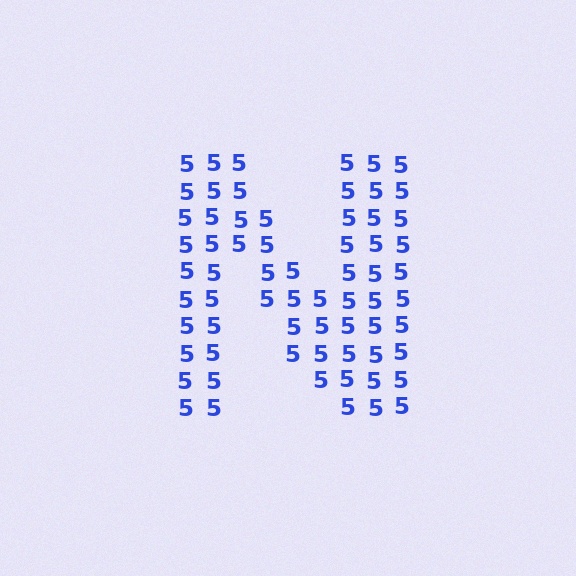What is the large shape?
The large shape is the letter N.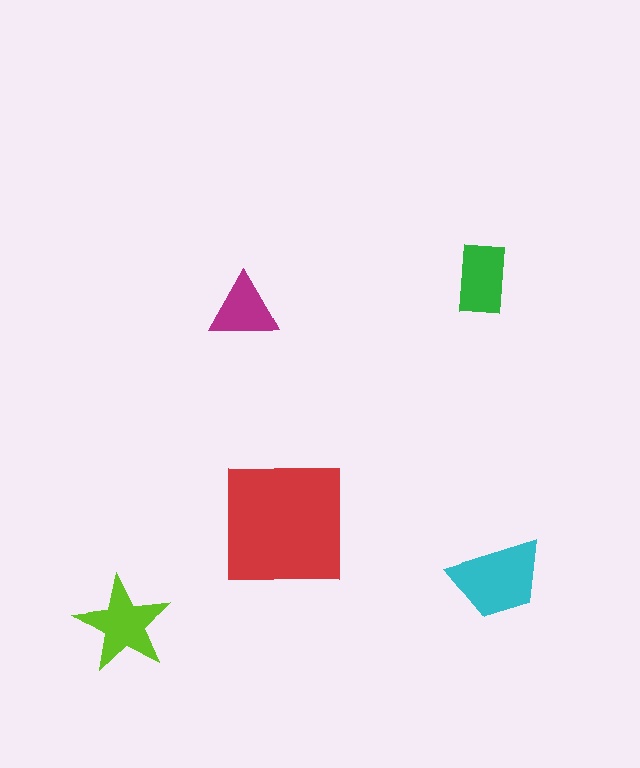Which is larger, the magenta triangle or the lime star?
The lime star.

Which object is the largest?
The red square.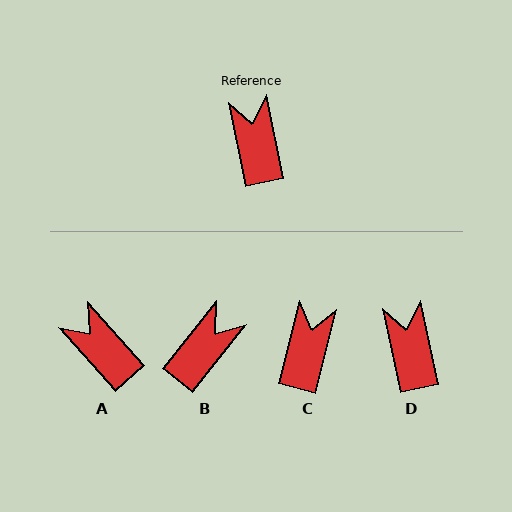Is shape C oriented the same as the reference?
No, it is off by about 26 degrees.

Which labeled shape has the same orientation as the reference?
D.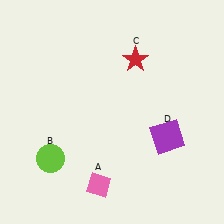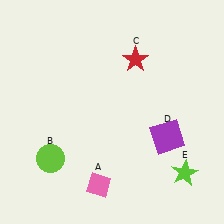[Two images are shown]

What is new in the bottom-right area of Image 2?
A lime star (E) was added in the bottom-right area of Image 2.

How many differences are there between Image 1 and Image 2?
There is 1 difference between the two images.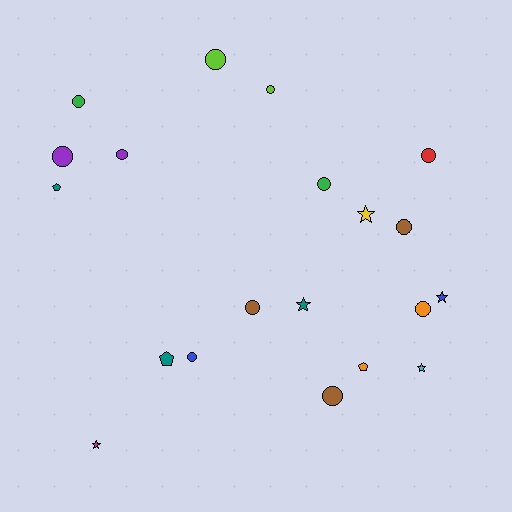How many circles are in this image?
There are 12 circles.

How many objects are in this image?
There are 20 objects.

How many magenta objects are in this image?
There is 1 magenta object.